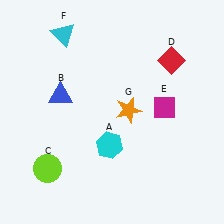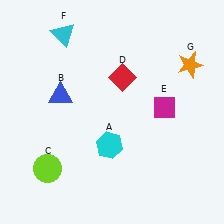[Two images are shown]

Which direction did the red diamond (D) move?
The red diamond (D) moved left.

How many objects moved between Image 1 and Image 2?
2 objects moved between the two images.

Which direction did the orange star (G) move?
The orange star (G) moved right.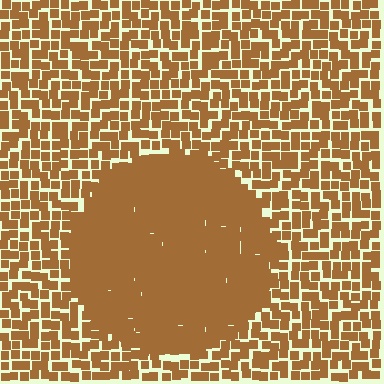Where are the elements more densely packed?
The elements are more densely packed inside the circle boundary.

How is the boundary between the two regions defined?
The boundary is defined by a change in element density (approximately 2.0x ratio). All elements are the same color, size, and shape.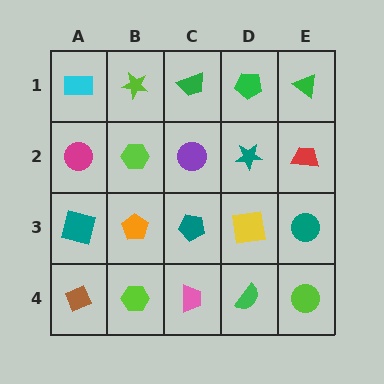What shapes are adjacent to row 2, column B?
A lime star (row 1, column B), an orange pentagon (row 3, column B), a magenta circle (row 2, column A), a purple circle (row 2, column C).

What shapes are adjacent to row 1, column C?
A purple circle (row 2, column C), a lime star (row 1, column B), a green pentagon (row 1, column D).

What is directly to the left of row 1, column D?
A green trapezoid.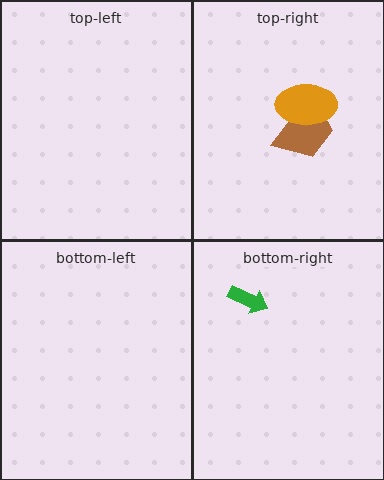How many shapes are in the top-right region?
2.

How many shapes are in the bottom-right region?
1.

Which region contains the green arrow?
The bottom-right region.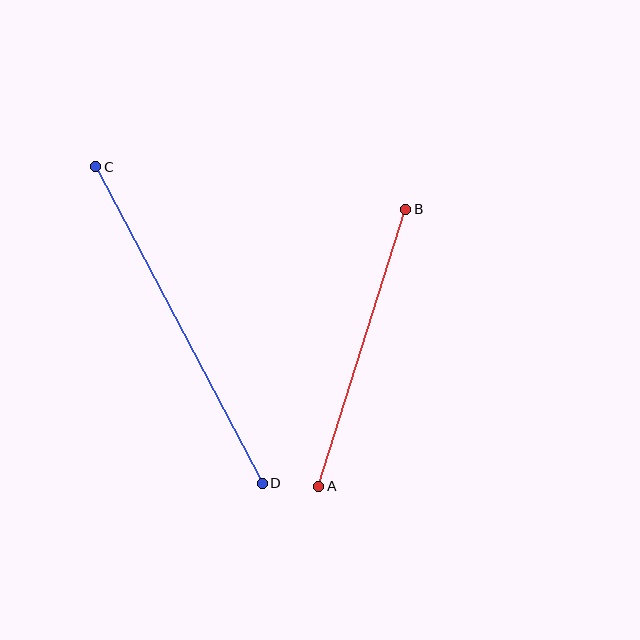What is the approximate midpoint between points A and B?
The midpoint is at approximately (362, 348) pixels.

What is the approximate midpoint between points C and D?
The midpoint is at approximately (179, 325) pixels.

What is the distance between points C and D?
The distance is approximately 358 pixels.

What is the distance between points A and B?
The distance is approximately 291 pixels.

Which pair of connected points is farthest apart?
Points C and D are farthest apart.